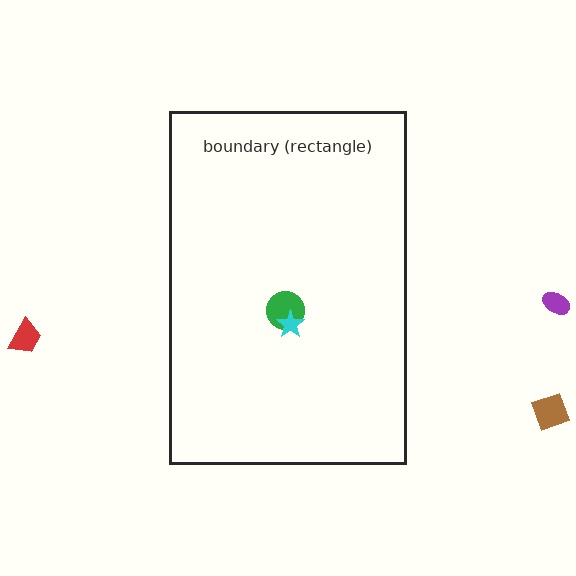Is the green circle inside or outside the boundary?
Inside.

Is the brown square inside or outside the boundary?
Outside.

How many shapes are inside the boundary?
2 inside, 3 outside.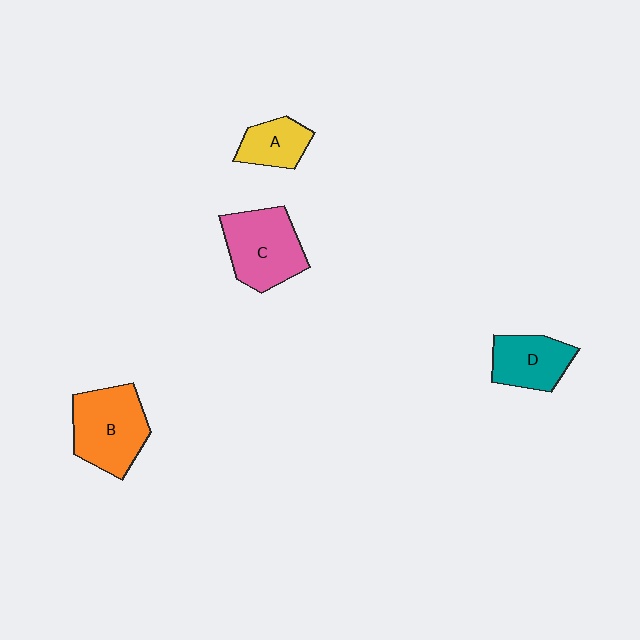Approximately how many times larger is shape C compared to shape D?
Approximately 1.4 times.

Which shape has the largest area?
Shape B (orange).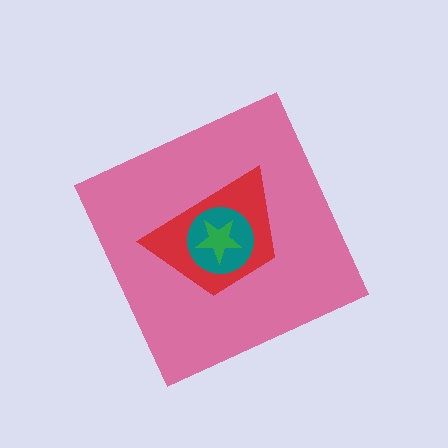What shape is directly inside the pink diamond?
The red trapezoid.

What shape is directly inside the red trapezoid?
The teal circle.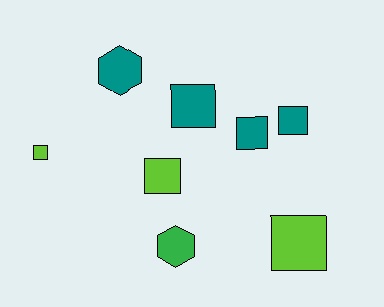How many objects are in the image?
There are 8 objects.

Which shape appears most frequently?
Square, with 6 objects.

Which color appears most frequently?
Teal, with 4 objects.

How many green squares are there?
There are no green squares.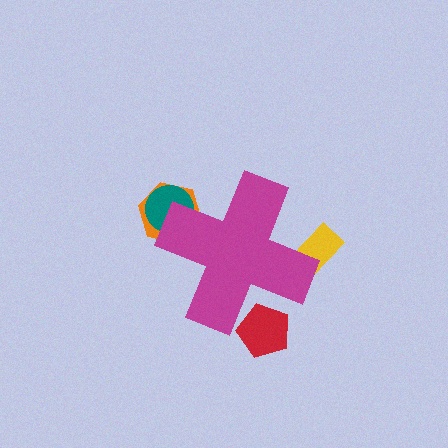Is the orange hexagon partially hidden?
Yes, the orange hexagon is partially hidden behind the magenta cross.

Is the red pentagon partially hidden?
Yes, the red pentagon is partially hidden behind the magenta cross.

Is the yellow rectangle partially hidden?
Yes, the yellow rectangle is partially hidden behind the magenta cross.